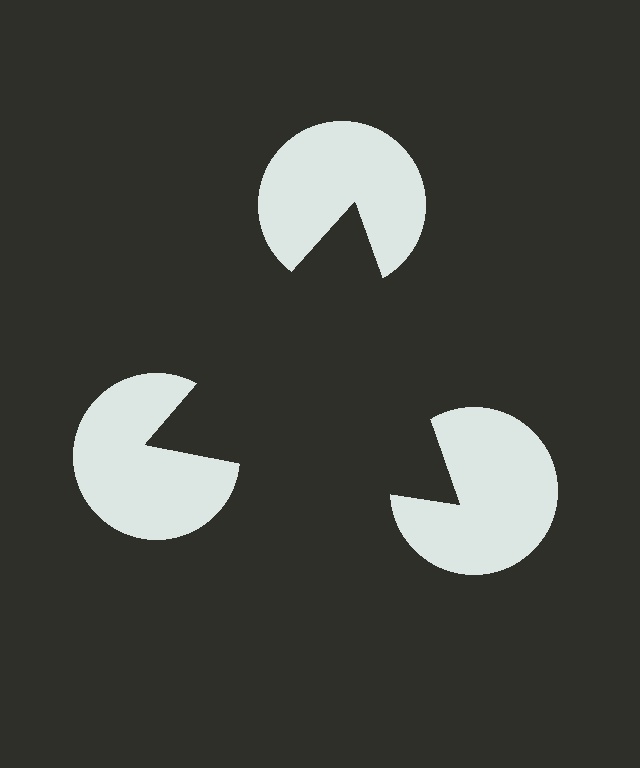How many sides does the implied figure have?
3 sides.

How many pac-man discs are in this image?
There are 3 — one at each vertex of the illusory triangle.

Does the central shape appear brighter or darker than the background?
It typically appears slightly darker than the background, even though no actual brightness change is drawn.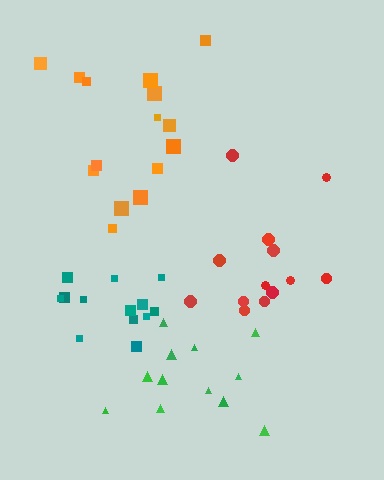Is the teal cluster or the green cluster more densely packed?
Teal.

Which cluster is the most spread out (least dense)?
Orange.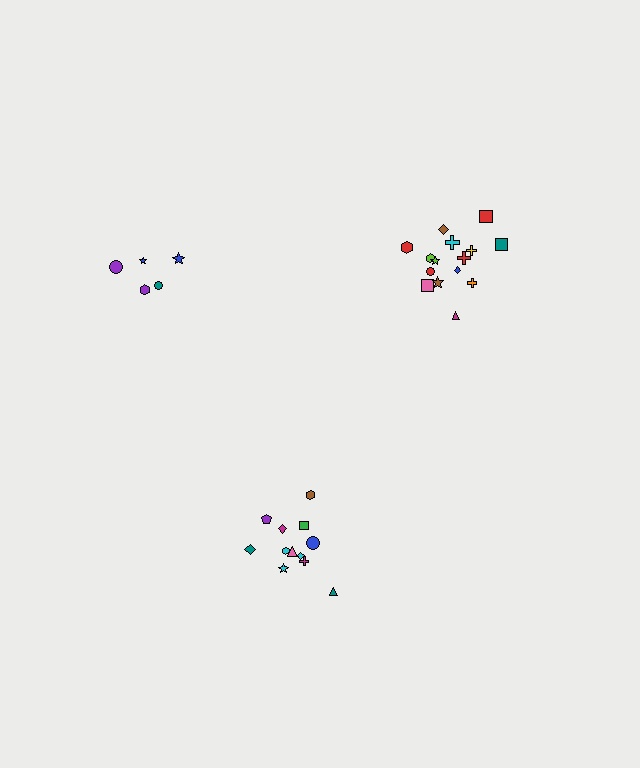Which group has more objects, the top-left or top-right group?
The top-right group.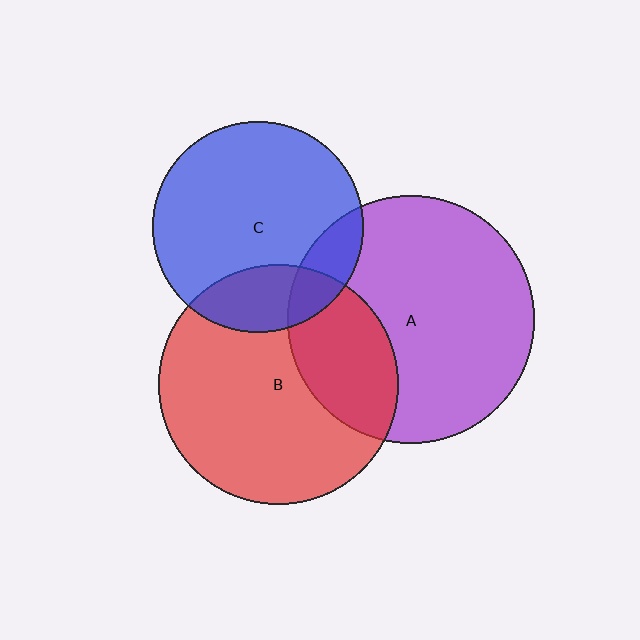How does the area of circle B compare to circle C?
Approximately 1.3 times.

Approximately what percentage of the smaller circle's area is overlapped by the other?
Approximately 30%.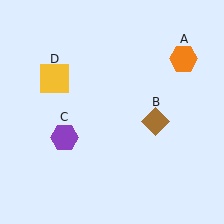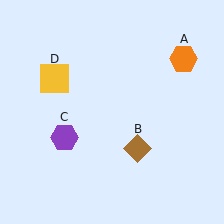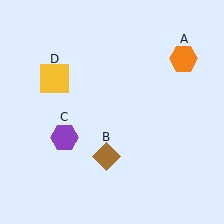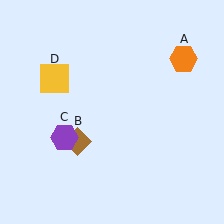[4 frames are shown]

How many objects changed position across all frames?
1 object changed position: brown diamond (object B).